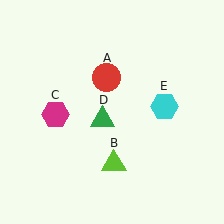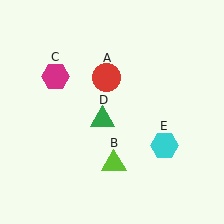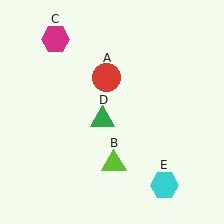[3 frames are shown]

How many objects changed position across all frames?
2 objects changed position: magenta hexagon (object C), cyan hexagon (object E).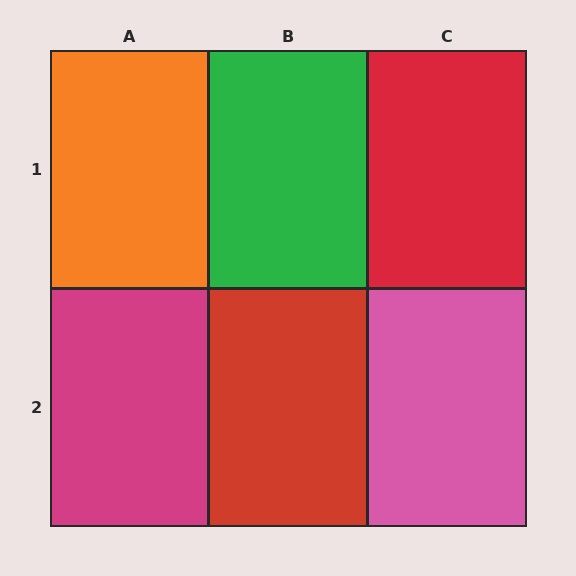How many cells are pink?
1 cell is pink.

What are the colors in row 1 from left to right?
Orange, green, red.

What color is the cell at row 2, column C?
Pink.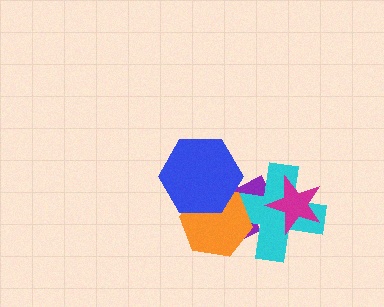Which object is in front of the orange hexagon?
The blue hexagon is in front of the orange hexagon.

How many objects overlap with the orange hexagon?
3 objects overlap with the orange hexagon.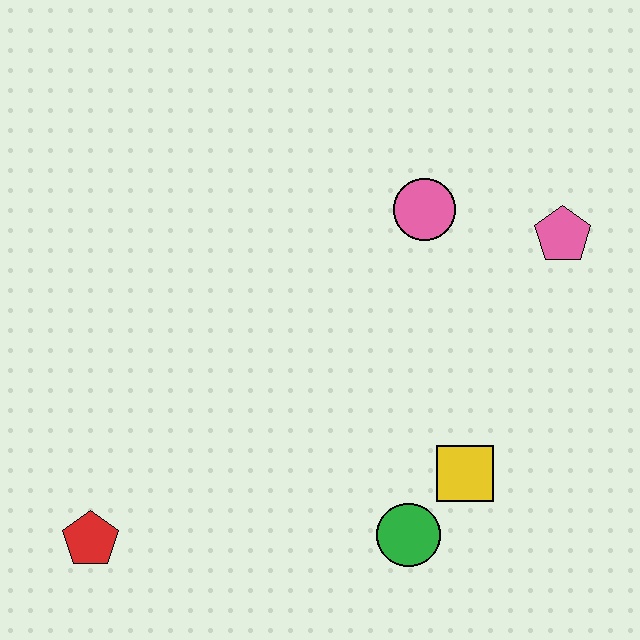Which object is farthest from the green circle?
The pink pentagon is farthest from the green circle.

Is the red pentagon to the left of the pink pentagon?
Yes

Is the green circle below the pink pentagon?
Yes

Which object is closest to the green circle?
The yellow square is closest to the green circle.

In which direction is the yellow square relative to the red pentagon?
The yellow square is to the right of the red pentagon.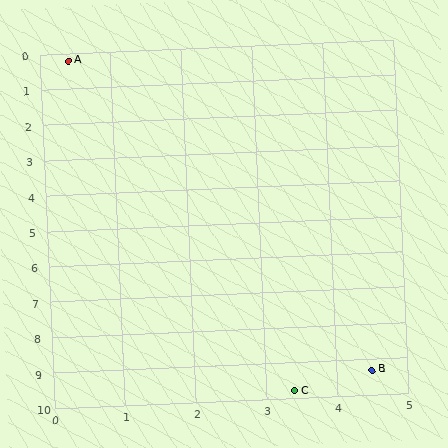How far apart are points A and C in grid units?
Points A and C are about 10.1 grid units apart.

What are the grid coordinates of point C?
Point C is at approximately (3.4, 9.8).